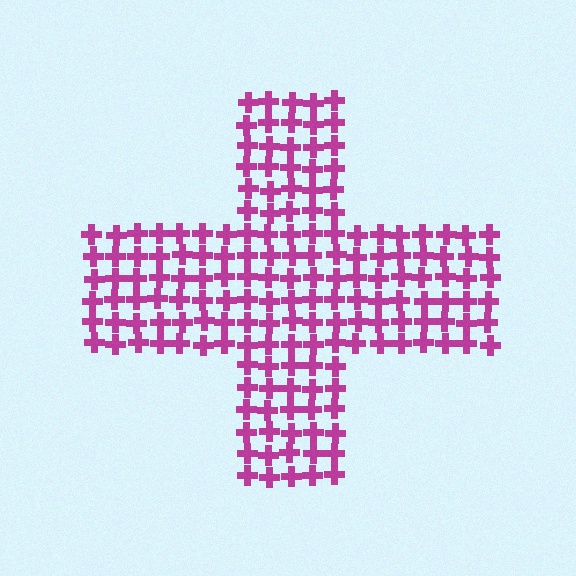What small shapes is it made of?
It is made of small crosses.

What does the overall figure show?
The overall figure shows a cross.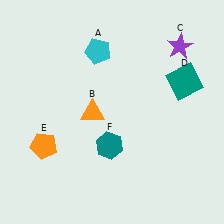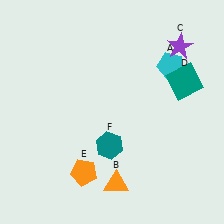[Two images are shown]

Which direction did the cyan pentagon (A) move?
The cyan pentagon (A) moved right.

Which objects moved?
The objects that moved are: the cyan pentagon (A), the orange triangle (B), the orange pentagon (E).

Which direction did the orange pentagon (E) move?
The orange pentagon (E) moved right.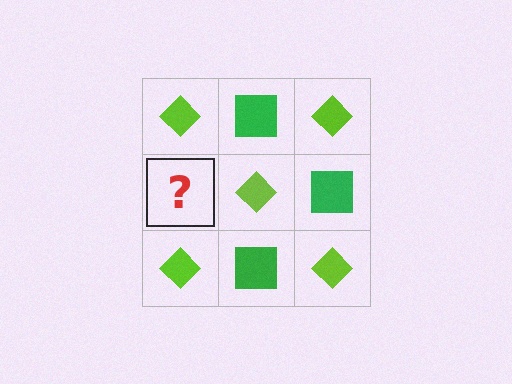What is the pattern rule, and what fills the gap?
The rule is that it alternates lime diamond and green square in a checkerboard pattern. The gap should be filled with a green square.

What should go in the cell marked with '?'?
The missing cell should contain a green square.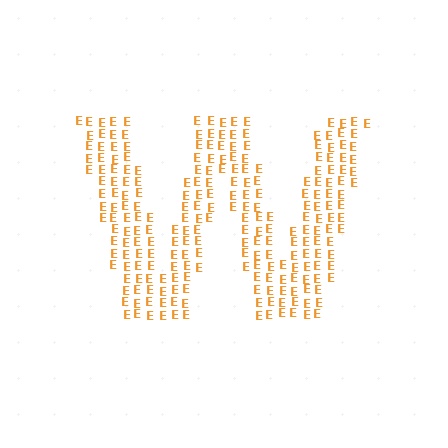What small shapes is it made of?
It is made of small letter E's.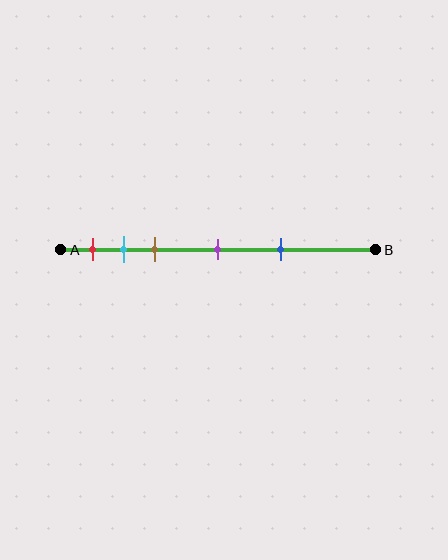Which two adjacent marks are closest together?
The cyan and brown marks are the closest adjacent pair.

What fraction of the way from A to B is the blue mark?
The blue mark is approximately 70% (0.7) of the way from A to B.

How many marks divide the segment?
There are 5 marks dividing the segment.